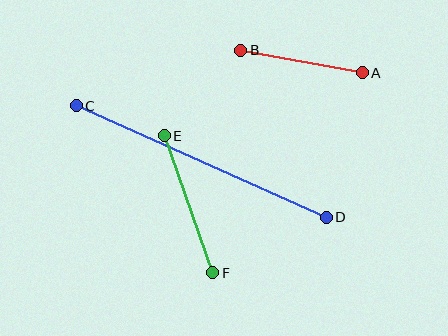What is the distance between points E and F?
The distance is approximately 145 pixels.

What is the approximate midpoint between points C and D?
The midpoint is at approximately (201, 161) pixels.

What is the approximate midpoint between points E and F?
The midpoint is at approximately (189, 204) pixels.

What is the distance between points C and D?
The distance is approximately 274 pixels.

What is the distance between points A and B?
The distance is approximately 123 pixels.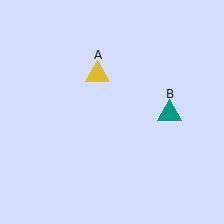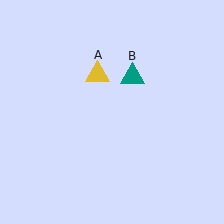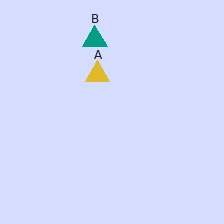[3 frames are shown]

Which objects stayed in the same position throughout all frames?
Yellow triangle (object A) remained stationary.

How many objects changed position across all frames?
1 object changed position: teal triangle (object B).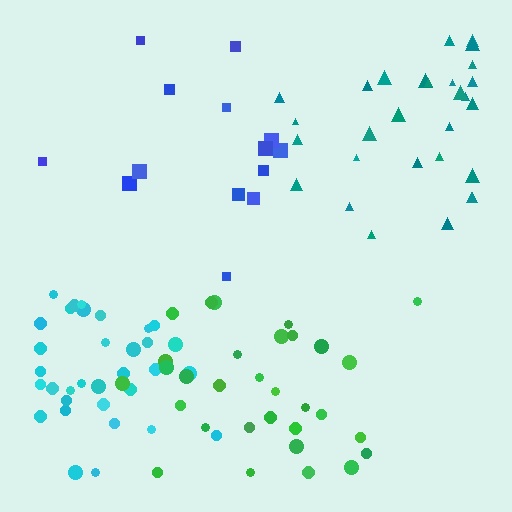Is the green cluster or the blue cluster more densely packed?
Green.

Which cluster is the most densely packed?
Cyan.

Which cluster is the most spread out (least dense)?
Blue.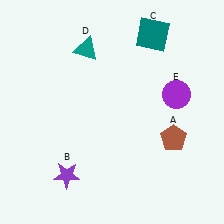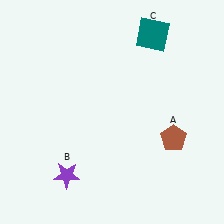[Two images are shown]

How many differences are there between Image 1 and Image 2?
There are 2 differences between the two images.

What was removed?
The purple circle (E), the teal triangle (D) were removed in Image 2.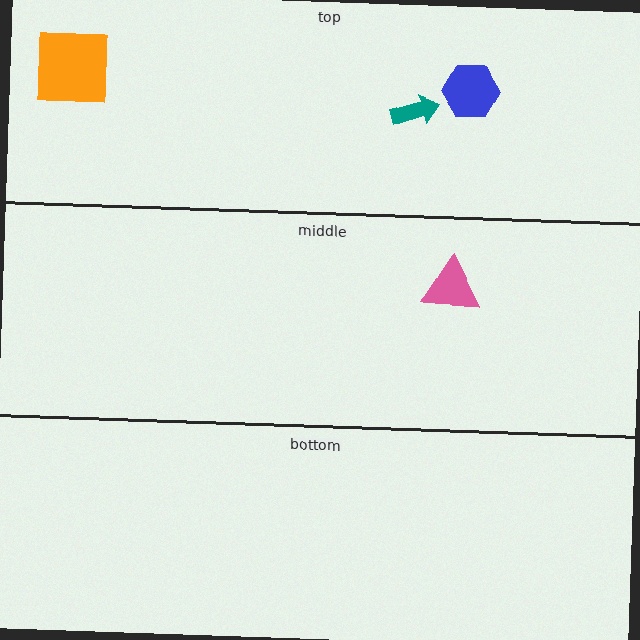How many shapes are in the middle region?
1.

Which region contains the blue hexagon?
The top region.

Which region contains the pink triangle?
The middle region.